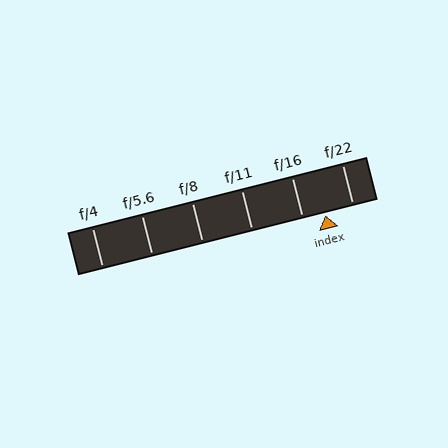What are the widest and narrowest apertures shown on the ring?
The widest aperture shown is f/4 and the narrowest is f/22.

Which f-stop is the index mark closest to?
The index mark is closest to f/16.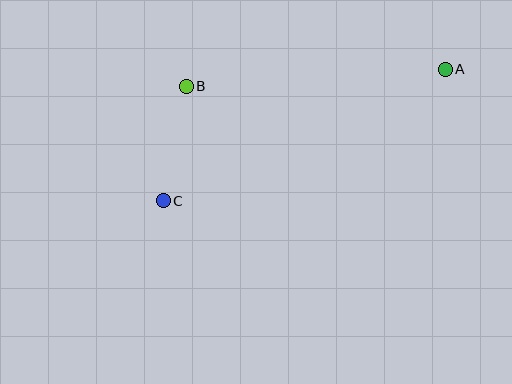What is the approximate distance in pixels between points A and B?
The distance between A and B is approximately 260 pixels.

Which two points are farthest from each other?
Points A and C are farthest from each other.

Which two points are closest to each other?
Points B and C are closest to each other.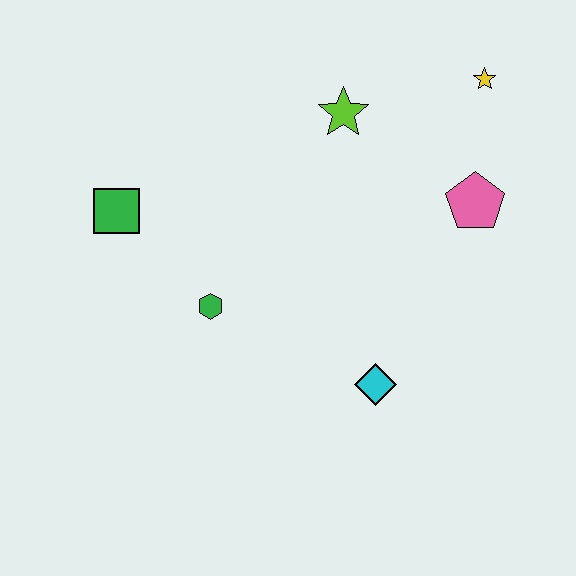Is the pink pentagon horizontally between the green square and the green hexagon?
No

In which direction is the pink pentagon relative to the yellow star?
The pink pentagon is below the yellow star.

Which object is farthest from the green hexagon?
The yellow star is farthest from the green hexagon.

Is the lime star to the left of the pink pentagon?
Yes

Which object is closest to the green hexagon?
The green square is closest to the green hexagon.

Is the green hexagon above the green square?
No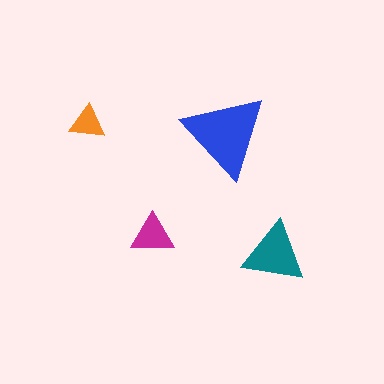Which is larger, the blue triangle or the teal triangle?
The blue one.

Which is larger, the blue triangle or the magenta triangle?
The blue one.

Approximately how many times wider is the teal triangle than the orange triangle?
About 1.5 times wider.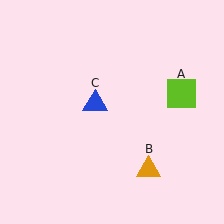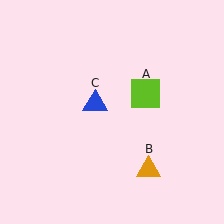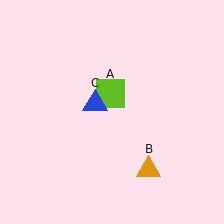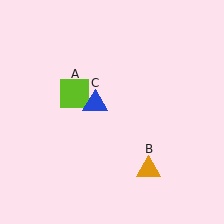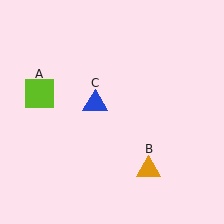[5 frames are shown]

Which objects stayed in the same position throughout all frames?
Orange triangle (object B) and blue triangle (object C) remained stationary.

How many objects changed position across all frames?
1 object changed position: lime square (object A).